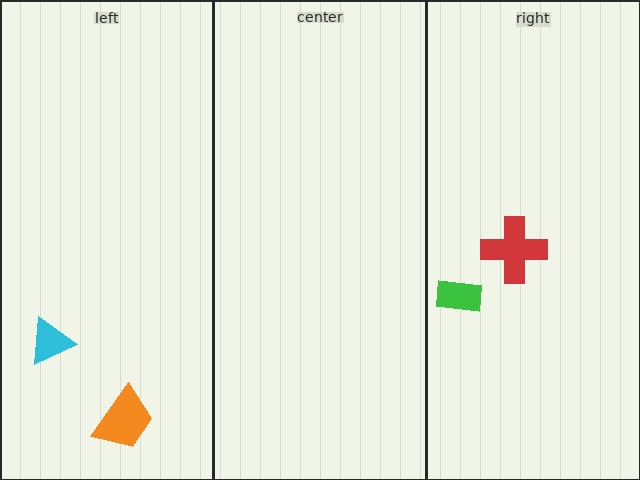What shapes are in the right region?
The red cross, the green rectangle.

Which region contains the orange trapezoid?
The left region.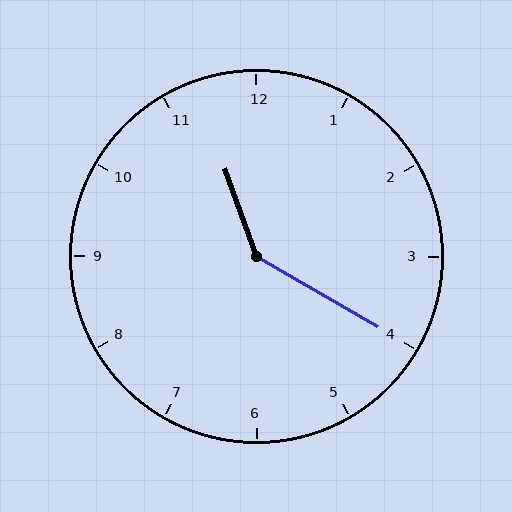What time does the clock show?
11:20.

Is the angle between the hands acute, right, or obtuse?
It is obtuse.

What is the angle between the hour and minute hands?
Approximately 140 degrees.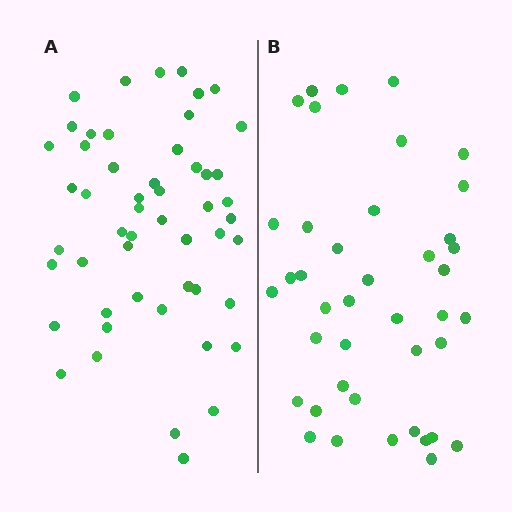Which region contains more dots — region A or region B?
Region A (the left region) has more dots.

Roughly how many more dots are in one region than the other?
Region A has roughly 12 or so more dots than region B.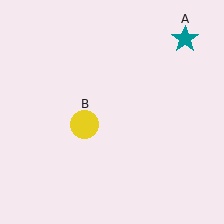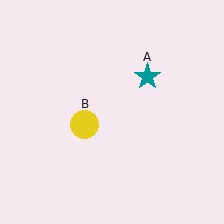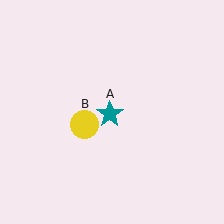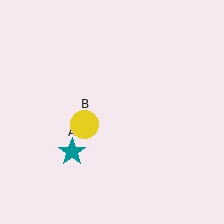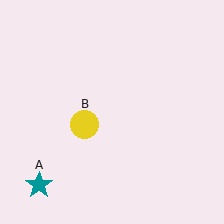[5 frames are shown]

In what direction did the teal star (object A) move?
The teal star (object A) moved down and to the left.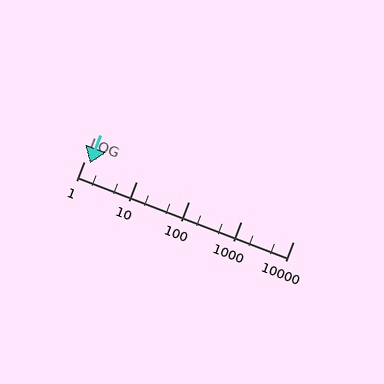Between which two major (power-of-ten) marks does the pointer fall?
The pointer is between 1 and 10.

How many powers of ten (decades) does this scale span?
The scale spans 4 decades, from 1 to 10000.